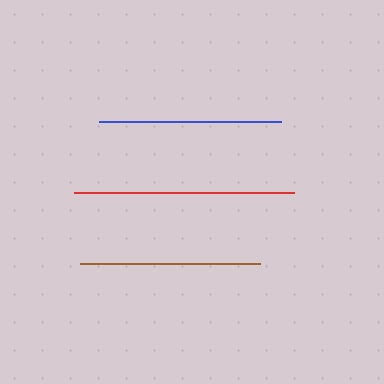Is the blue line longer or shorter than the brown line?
The blue line is longer than the brown line.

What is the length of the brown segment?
The brown segment is approximately 179 pixels long.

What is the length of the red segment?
The red segment is approximately 220 pixels long.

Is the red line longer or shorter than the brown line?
The red line is longer than the brown line.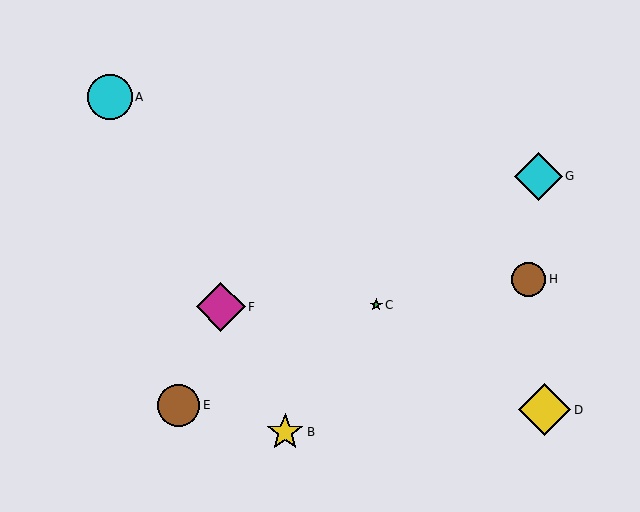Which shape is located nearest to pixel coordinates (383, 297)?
The green star (labeled C) at (376, 305) is nearest to that location.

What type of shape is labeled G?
Shape G is a cyan diamond.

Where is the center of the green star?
The center of the green star is at (376, 305).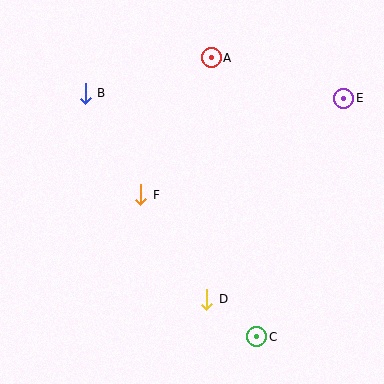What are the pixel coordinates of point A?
Point A is at (211, 58).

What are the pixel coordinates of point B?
Point B is at (85, 93).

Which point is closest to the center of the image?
Point F at (141, 195) is closest to the center.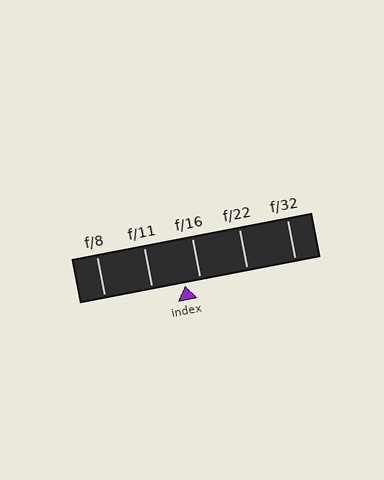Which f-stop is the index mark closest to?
The index mark is closest to f/16.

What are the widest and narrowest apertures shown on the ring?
The widest aperture shown is f/8 and the narrowest is f/32.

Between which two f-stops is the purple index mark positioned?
The index mark is between f/11 and f/16.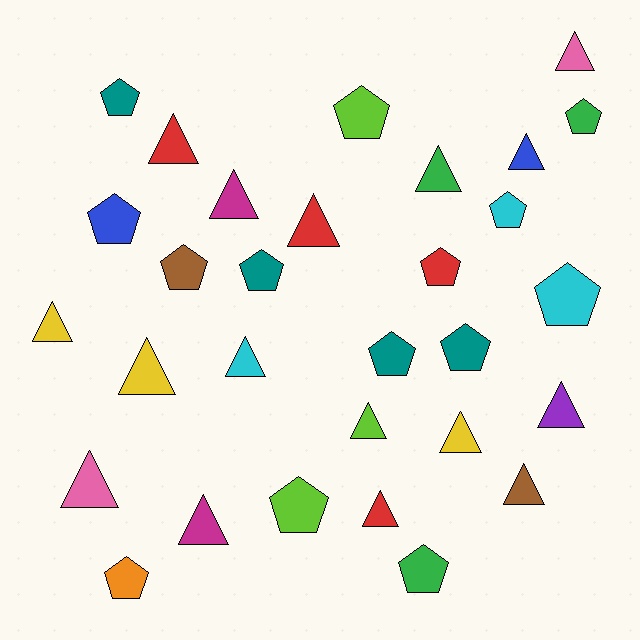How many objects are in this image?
There are 30 objects.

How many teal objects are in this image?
There are 4 teal objects.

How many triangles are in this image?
There are 16 triangles.